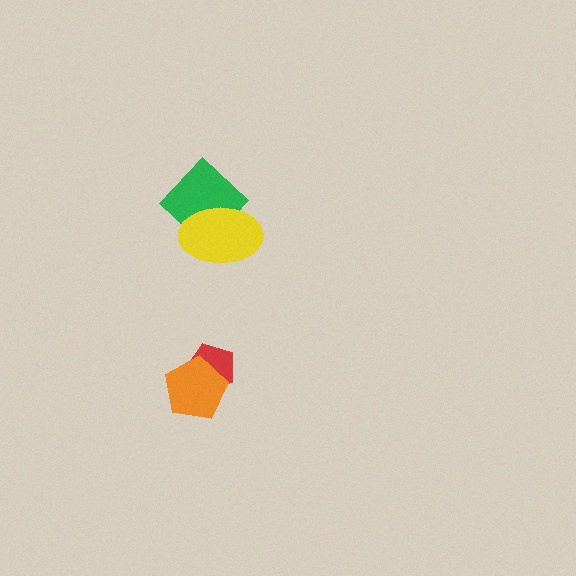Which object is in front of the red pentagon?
The orange pentagon is in front of the red pentagon.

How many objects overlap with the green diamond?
1 object overlaps with the green diamond.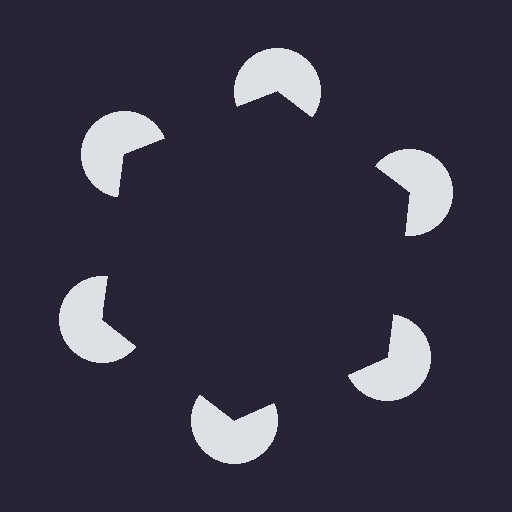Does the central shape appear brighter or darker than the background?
It typically appears slightly darker than the background, even though no actual brightness change is drawn.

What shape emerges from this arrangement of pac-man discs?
An illusory hexagon — its edges are inferred from the aligned wedge cuts in the pac-man discs, not physically drawn.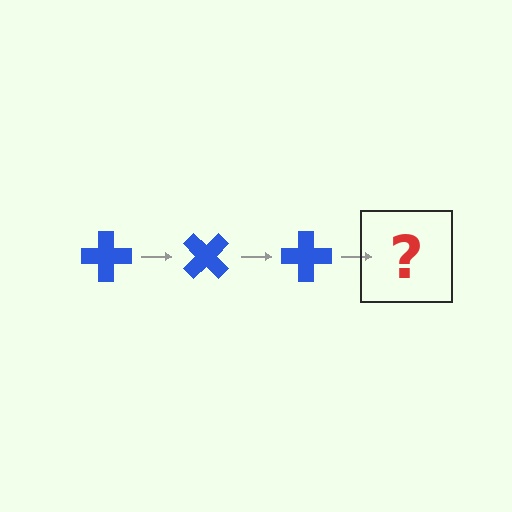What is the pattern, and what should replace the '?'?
The pattern is that the cross rotates 45 degrees each step. The '?' should be a blue cross rotated 135 degrees.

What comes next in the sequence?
The next element should be a blue cross rotated 135 degrees.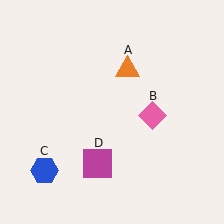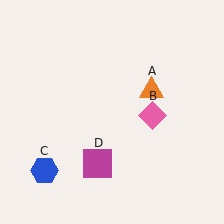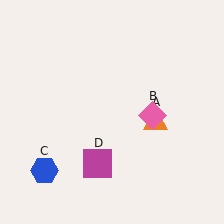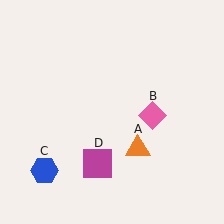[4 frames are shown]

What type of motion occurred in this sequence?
The orange triangle (object A) rotated clockwise around the center of the scene.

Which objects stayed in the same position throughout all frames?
Pink diamond (object B) and blue hexagon (object C) and magenta square (object D) remained stationary.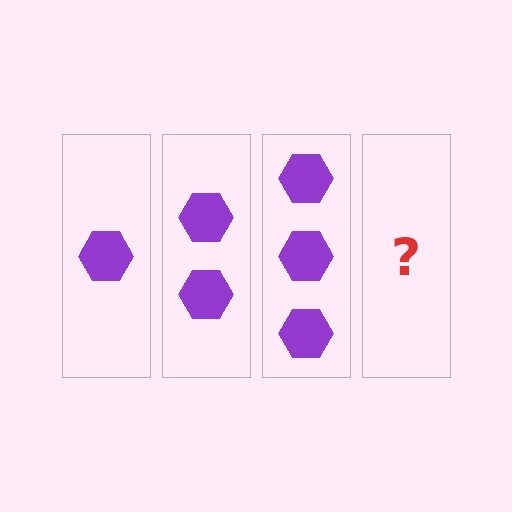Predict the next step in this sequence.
The next step is 4 hexagons.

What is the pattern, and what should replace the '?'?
The pattern is that each step adds one more hexagon. The '?' should be 4 hexagons.